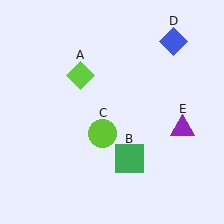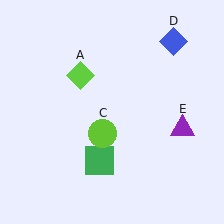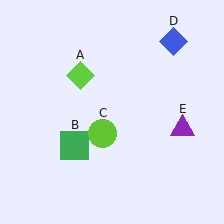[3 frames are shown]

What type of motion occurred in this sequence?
The green square (object B) rotated clockwise around the center of the scene.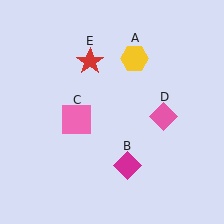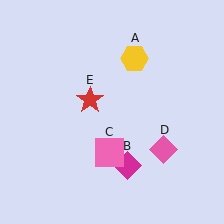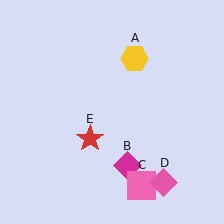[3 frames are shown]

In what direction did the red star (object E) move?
The red star (object E) moved down.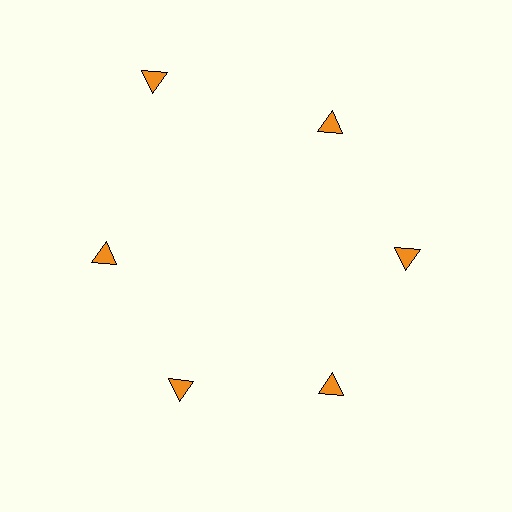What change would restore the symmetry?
The symmetry would be restored by moving it inward, back onto the ring so that all 6 triangles sit at equal angles and equal distance from the center.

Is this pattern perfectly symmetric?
No. The 6 orange triangles are arranged in a ring, but one element near the 11 o'clock position is pushed outward from the center, breaking the 6-fold rotational symmetry.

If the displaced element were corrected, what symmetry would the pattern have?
It would have 6-fold rotational symmetry — the pattern would map onto itself every 60 degrees.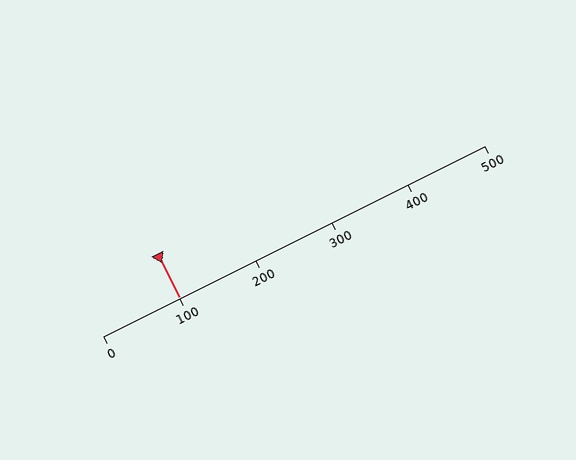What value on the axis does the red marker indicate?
The marker indicates approximately 100.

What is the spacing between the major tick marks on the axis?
The major ticks are spaced 100 apart.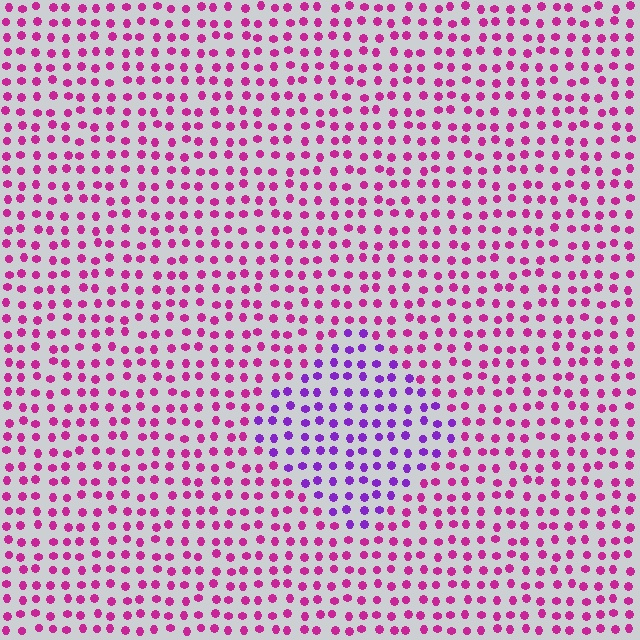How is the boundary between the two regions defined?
The boundary is defined purely by a slight shift in hue (about 42 degrees). Spacing, size, and orientation are identical on both sides.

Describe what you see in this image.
The image is filled with small magenta elements in a uniform arrangement. A diamond-shaped region is visible where the elements are tinted to a slightly different hue, forming a subtle color boundary.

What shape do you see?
I see a diamond.